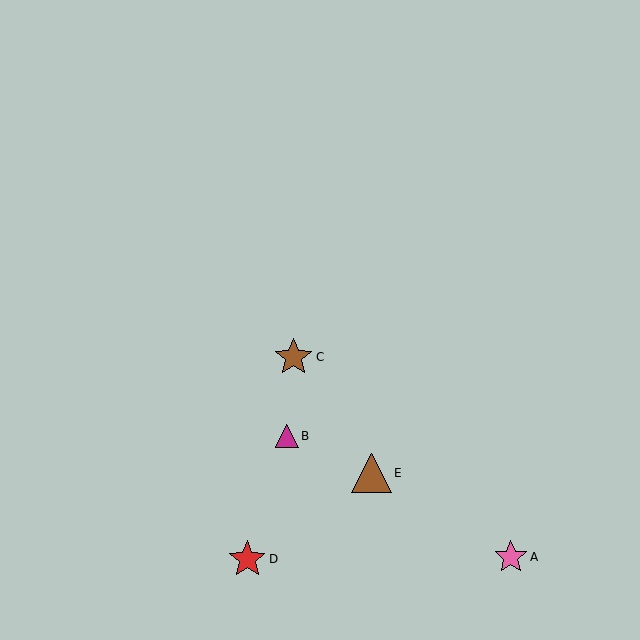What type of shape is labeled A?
Shape A is a pink star.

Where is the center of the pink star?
The center of the pink star is at (511, 557).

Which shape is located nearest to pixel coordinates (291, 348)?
The brown star (labeled C) at (294, 357) is nearest to that location.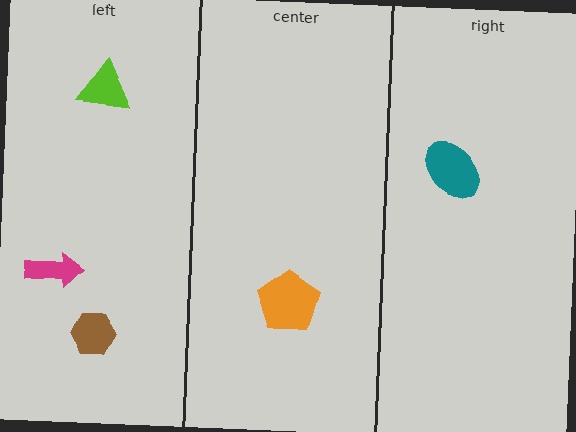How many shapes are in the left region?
3.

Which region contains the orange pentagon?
The center region.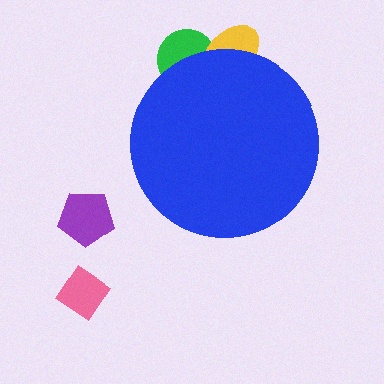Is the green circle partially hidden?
Yes, the green circle is partially hidden behind the blue circle.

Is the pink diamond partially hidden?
No, the pink diamond is fully visible.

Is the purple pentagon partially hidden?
No, the purple pentagon is fully visible.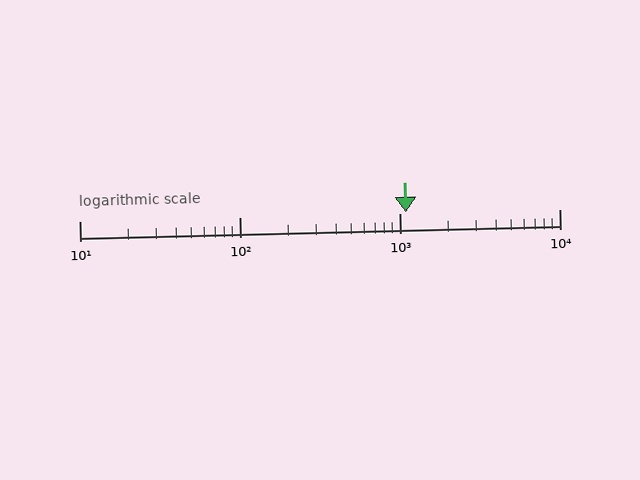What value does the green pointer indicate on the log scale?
The pointer indicates approximately 1100.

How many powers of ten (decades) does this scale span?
The scale spans 3 decades, from 10 to 10000.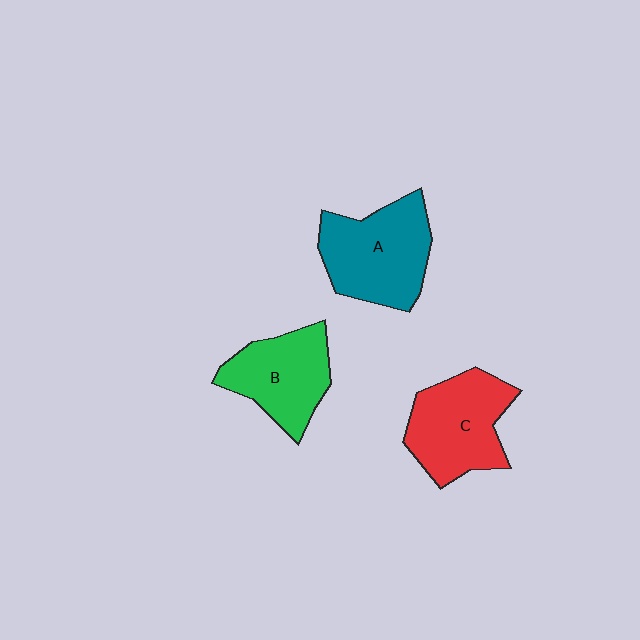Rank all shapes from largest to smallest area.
From largest to smallest: A (teal), C (red), B (green).